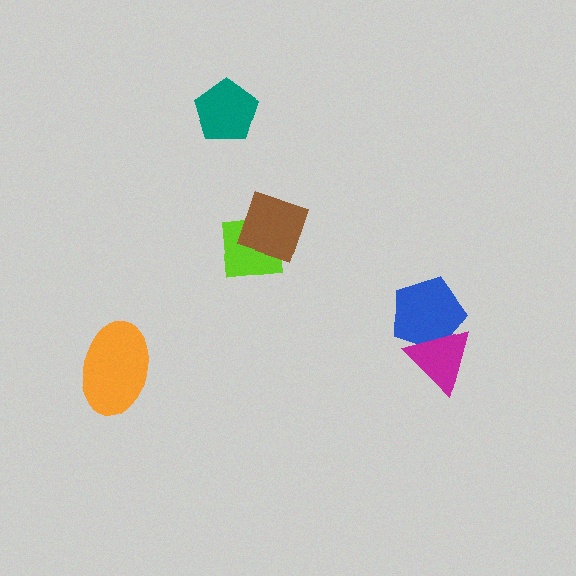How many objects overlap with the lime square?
1 object overlaps with the lime square.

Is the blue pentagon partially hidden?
Yes, it is partially covered by another shape.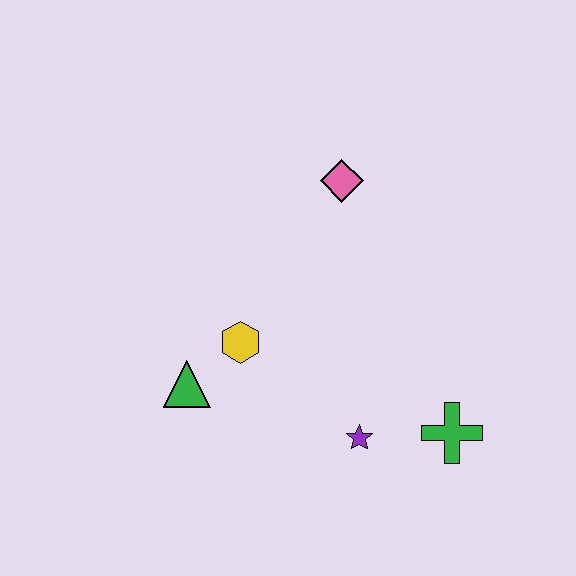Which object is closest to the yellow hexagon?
The green triangle is closest to the yellow hexagon.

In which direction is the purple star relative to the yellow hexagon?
The purple star is to the right of the yellow hexagon.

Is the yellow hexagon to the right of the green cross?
No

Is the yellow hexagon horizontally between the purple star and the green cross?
No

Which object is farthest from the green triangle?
The green cross is farthest from the green triangle.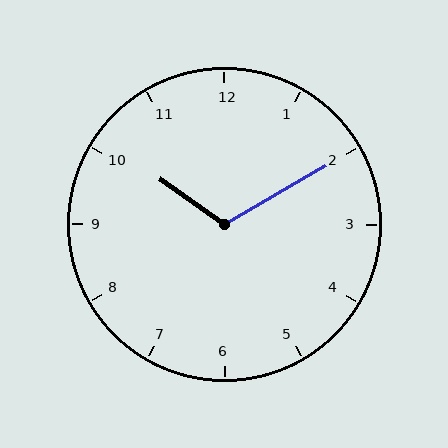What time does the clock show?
10:10.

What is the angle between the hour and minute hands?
Approximately 115 degrees.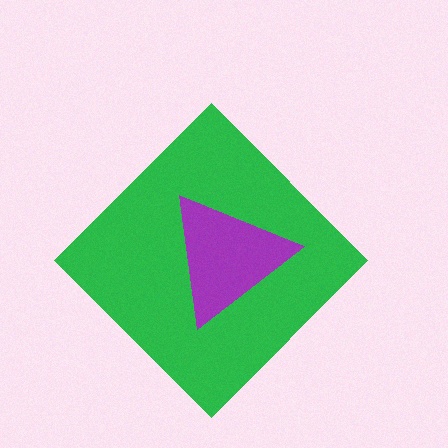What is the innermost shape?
The purple triangle.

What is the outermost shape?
The green diamond.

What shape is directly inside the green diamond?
The purple triangle.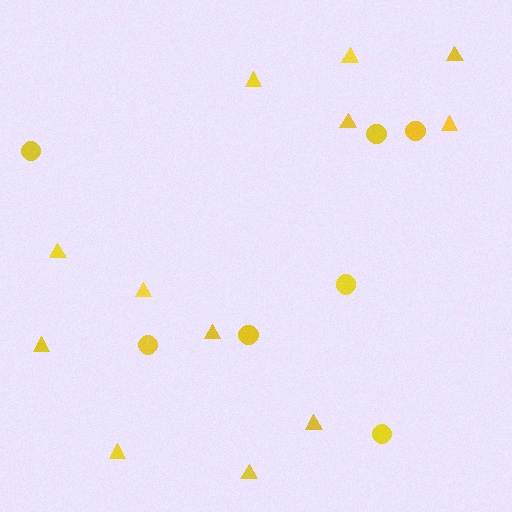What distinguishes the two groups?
There are 2 groups: one group of triangles (12) and one group of circles (7).